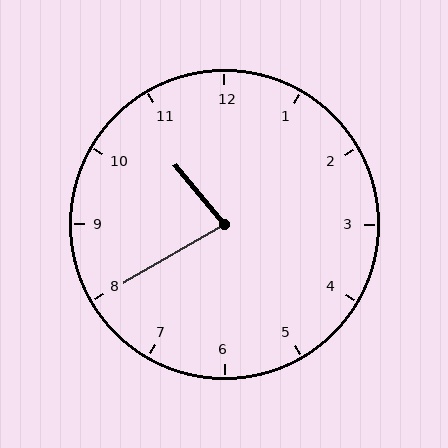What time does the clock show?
10:40.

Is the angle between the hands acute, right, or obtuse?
It is acute.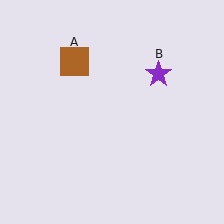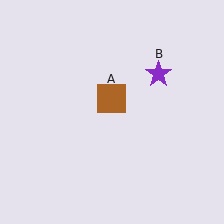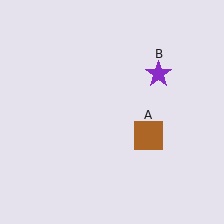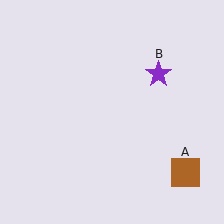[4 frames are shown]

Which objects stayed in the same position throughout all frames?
Purple star (object B) remained stationary.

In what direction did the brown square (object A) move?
The brown square (object A) moved down and to the right.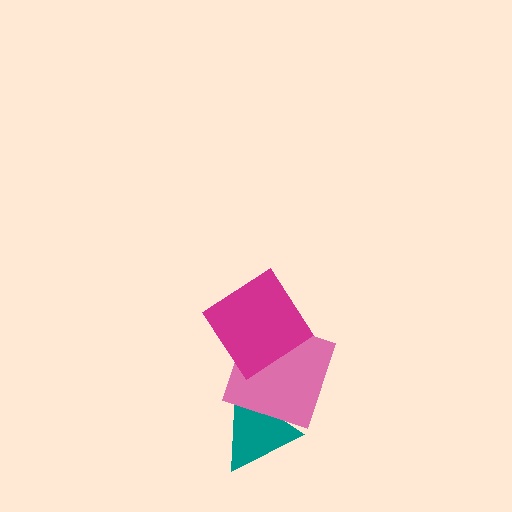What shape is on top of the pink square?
The magenta diamond is on top of the pink square.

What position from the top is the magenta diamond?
The magenta diamond is 1st from the top.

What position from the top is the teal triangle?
The teal triangle is 3rd from the top.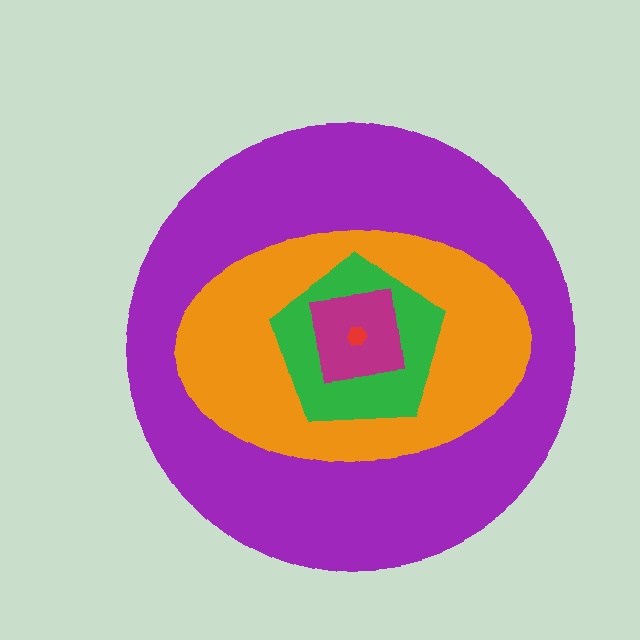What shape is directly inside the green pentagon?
The magenta square.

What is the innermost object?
The red hexagon.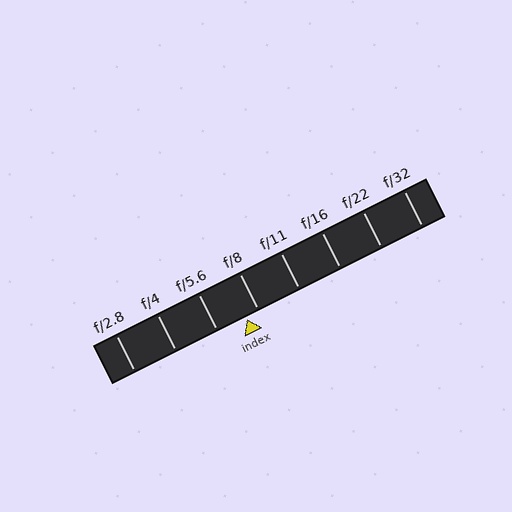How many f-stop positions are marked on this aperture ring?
There are 8 f-stop positions marked.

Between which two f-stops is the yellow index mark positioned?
The index mark is between f/5.6 and f/8.